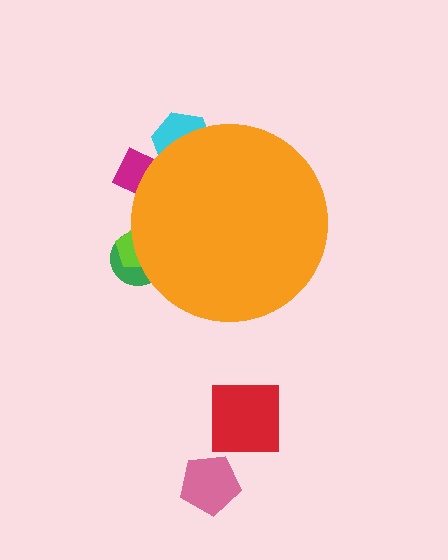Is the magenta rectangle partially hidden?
Yes, the magenta rectangle is partially hidden behind the orange circle.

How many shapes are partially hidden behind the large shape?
4 shapes are partially hidden.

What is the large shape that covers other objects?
An orange circle.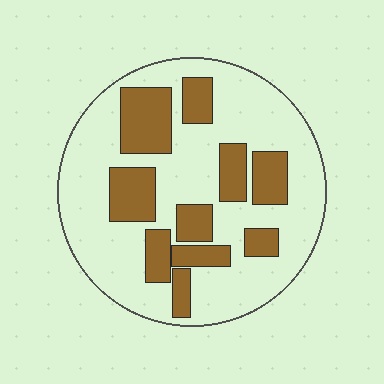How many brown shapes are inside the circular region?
10.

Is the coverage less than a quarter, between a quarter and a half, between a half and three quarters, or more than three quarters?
Between a quarter and a half.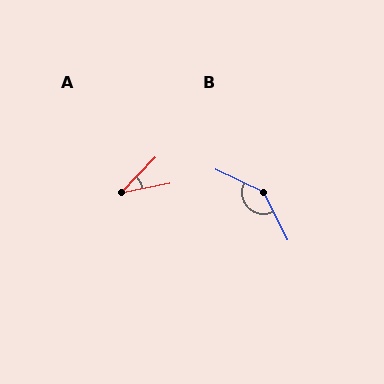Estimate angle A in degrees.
Approximately 35 degrees.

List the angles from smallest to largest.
A (35°), B (141°).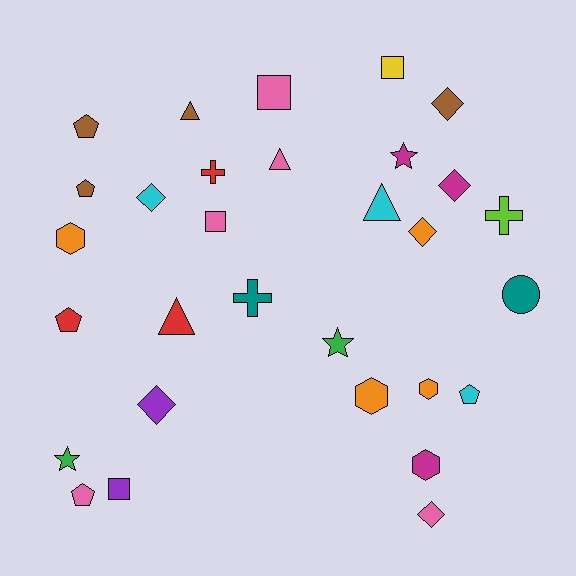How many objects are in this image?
There are 30 objects.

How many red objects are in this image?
There are 3 red objects.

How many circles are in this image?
There is 1 circle.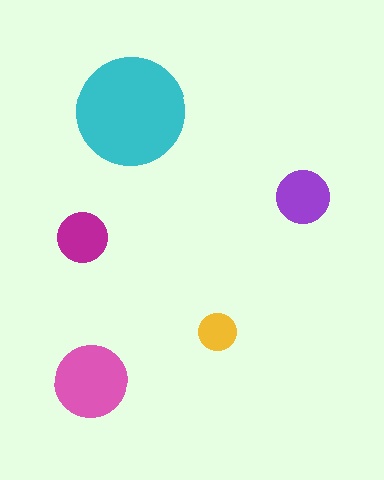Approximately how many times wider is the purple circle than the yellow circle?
About 1.5 times wider.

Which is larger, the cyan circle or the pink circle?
The cyan one.